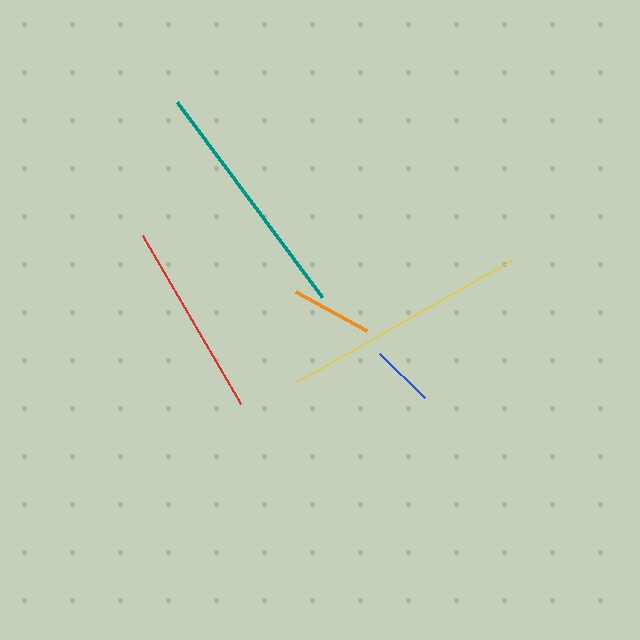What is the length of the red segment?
The red segment is approximately 195 pixels long.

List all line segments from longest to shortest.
From longest to shortest: yellow, teal, red, orange, blue.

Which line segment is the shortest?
The blue line is the shortest at approximately 62 pixels.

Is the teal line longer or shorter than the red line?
The teal line is longer than the red line.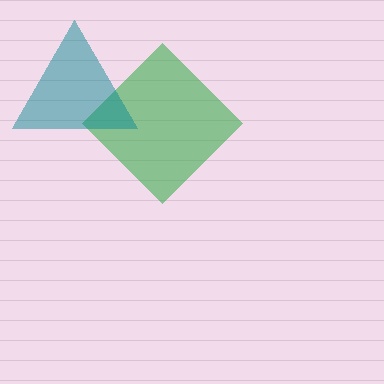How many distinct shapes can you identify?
There are 2 distinct shapes: a green diamond, a teal triangle.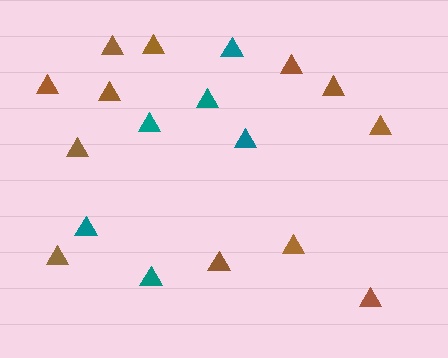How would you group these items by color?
There are 2 groups: one group of teal triangles (6) and one group of brown triangles (12).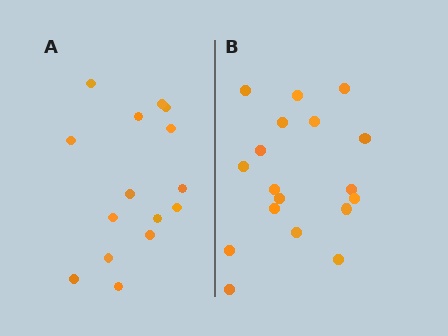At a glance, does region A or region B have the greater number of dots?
Region B (the right region) has more dots.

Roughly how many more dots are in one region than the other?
Region B has just a few more — roughly 2 or 3 more dots than region A.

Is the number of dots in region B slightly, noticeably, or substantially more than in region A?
Region B has only slightly more — the two regions are fairly close. The ratio is roughly 1.2 to 1.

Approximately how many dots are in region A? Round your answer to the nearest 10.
About 20 dots. (The exact count is 15, which rounds to 20.)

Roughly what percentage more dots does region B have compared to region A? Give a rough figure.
About 20% more.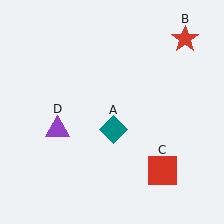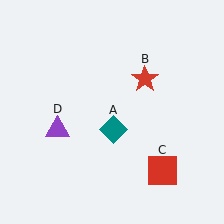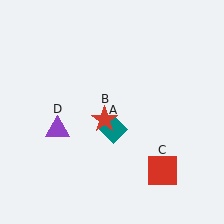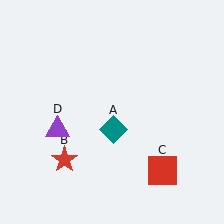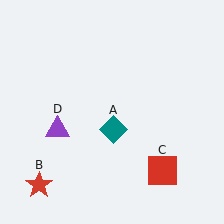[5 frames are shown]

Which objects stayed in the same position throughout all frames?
Teal diamond (object A) and red square (object C) and purple triangle (object D) remained stationary.